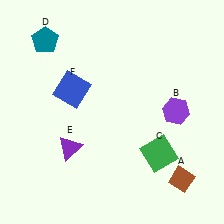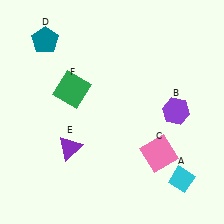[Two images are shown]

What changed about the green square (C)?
In Image 1, C is green. In Image 2, it changed to pink.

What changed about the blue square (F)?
In Image 1, F is blue. In Image 2, it changed to green.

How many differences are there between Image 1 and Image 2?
There are 3 differences between the two images.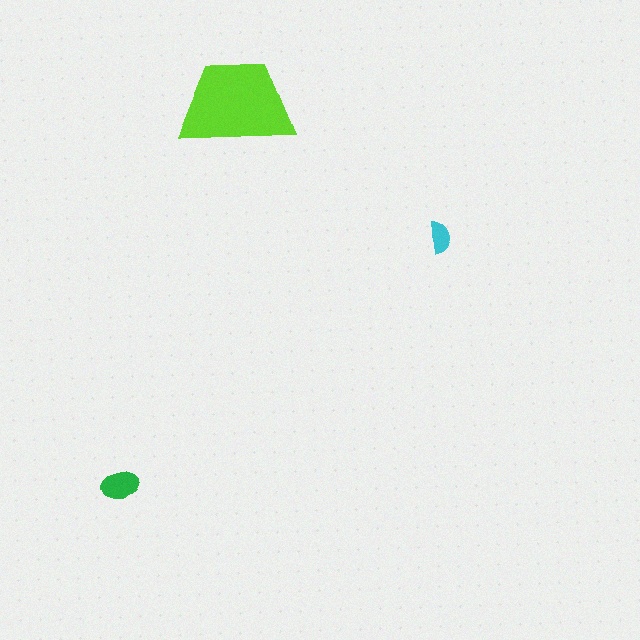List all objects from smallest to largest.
The cyan semicircle, the green ellipse, the lime trapezoid.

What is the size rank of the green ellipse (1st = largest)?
2nd.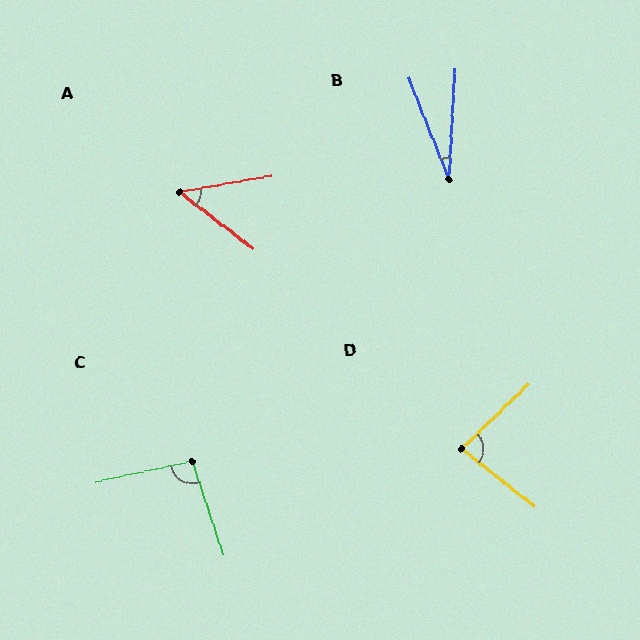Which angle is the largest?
C, at approximately 96 degrees.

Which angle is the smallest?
B, at approximately 25 degrees.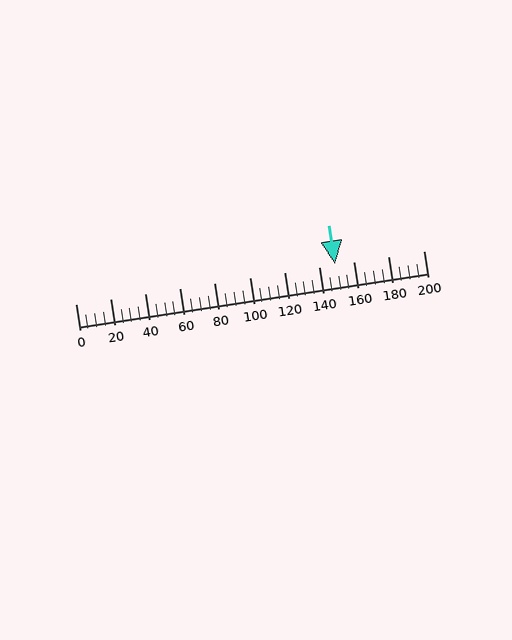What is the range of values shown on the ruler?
The ruler shows values from 0 to 200.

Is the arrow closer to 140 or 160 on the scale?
The arrow is closer to 140.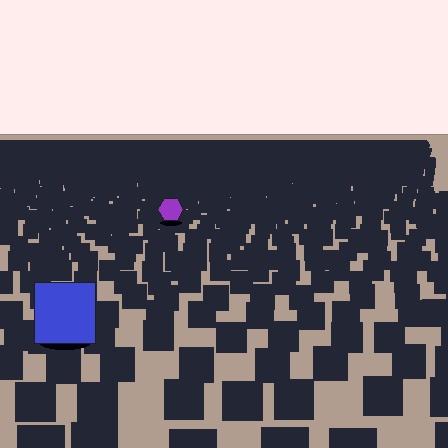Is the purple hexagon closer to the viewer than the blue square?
No. The blue square is closer — you can tell from the texture gradient: the ground texture is coarser near it.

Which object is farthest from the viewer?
The purple hexagon is farthest from the viewer. It appears smaller and the ground texture around it is denser.